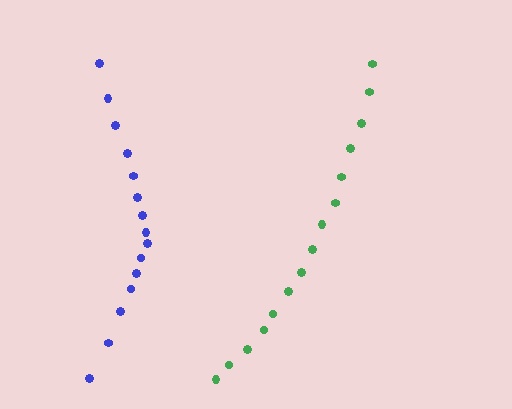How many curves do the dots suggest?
There are 2 distinct paths.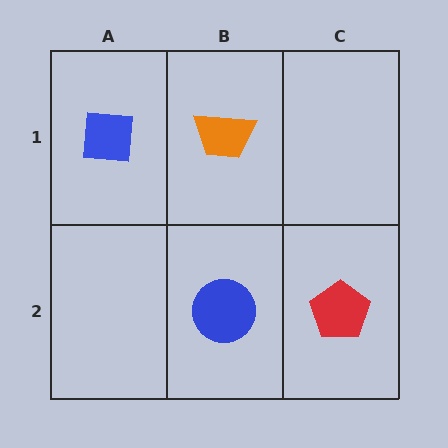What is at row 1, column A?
A blue square.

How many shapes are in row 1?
2 shapes.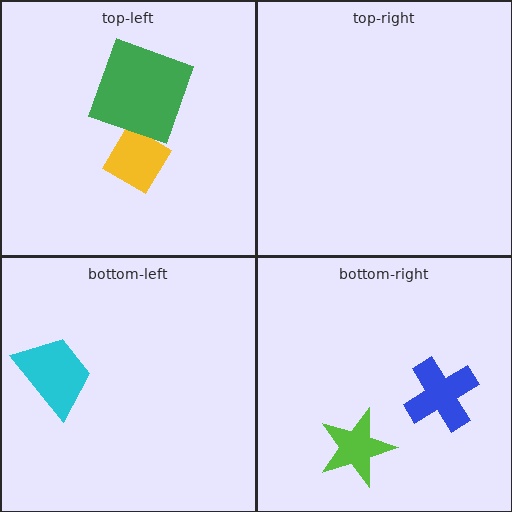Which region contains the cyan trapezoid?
The bottom-left region.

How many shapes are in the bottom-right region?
2.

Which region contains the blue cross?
The bottom-right region.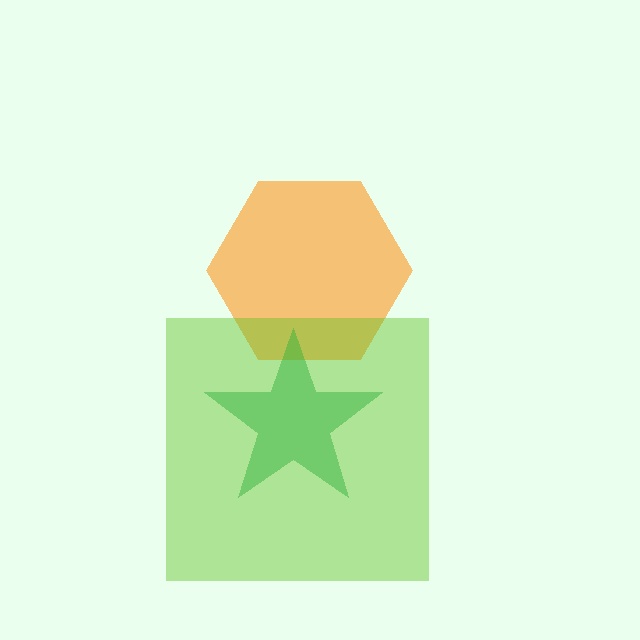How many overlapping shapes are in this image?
There are 3 overlapping shapes in the image.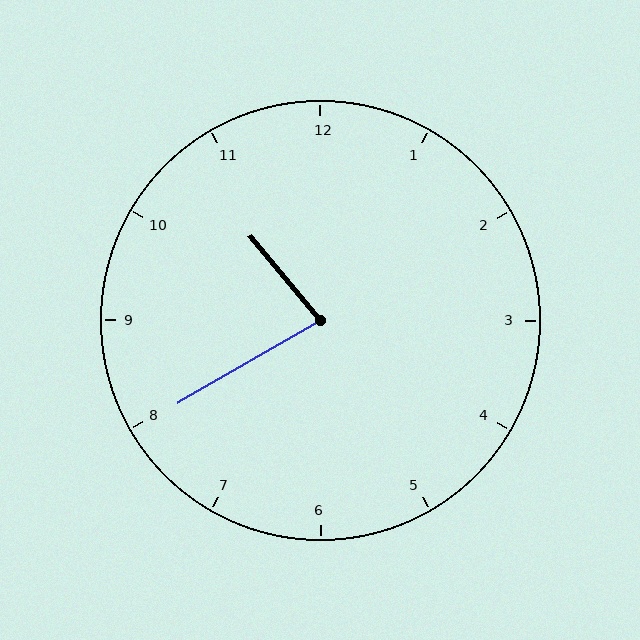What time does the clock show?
10:40.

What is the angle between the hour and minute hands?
Approximately 80 degrees.